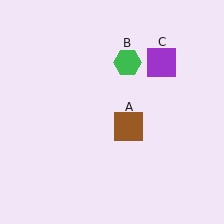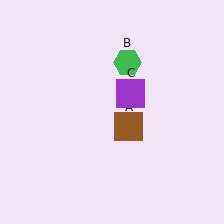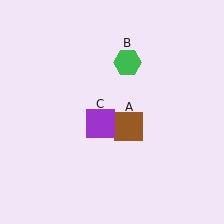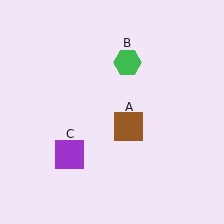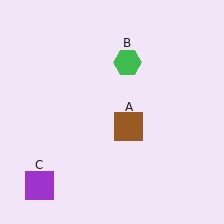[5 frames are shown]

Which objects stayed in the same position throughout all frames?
Brown square (object A) and green hexagon (object B) remained stationary.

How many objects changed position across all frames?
1 object changed position: purple square (object C).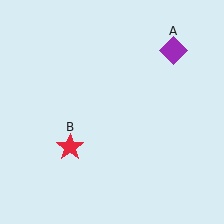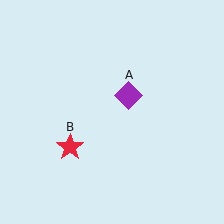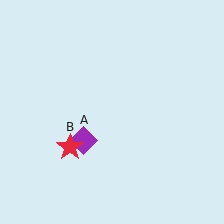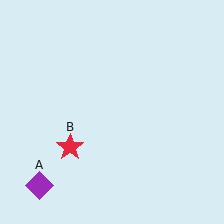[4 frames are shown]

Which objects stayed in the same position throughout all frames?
Red star (object B) remained stationary.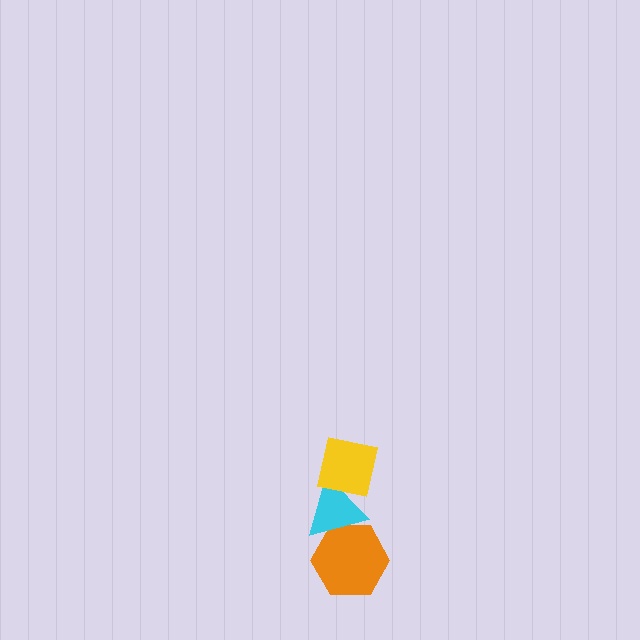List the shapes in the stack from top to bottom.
From top to bottom: the yellow square, the cyan triangle, the orange hexagon.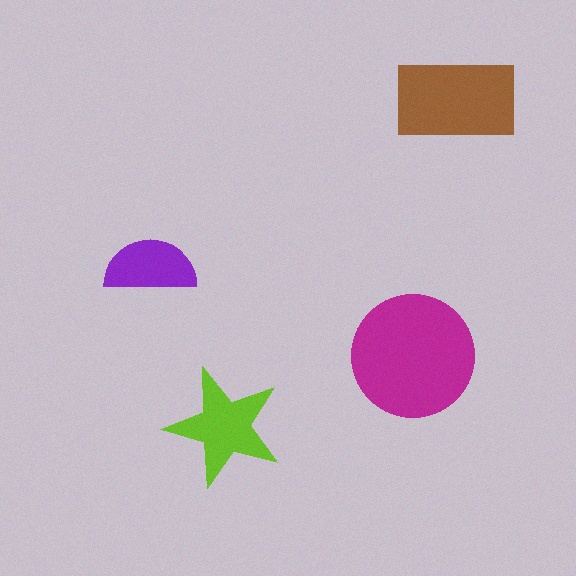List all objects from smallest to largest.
The purple semicircle, the lime star, the brown rectangle, the magenta circle.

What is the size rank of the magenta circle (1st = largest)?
1st.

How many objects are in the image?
There are 4 objects in the image.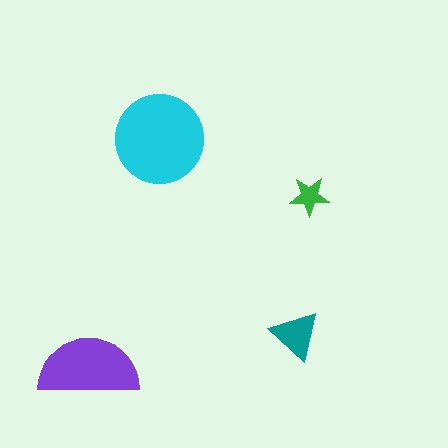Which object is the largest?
The cyan circle.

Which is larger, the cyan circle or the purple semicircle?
The cyan circle.